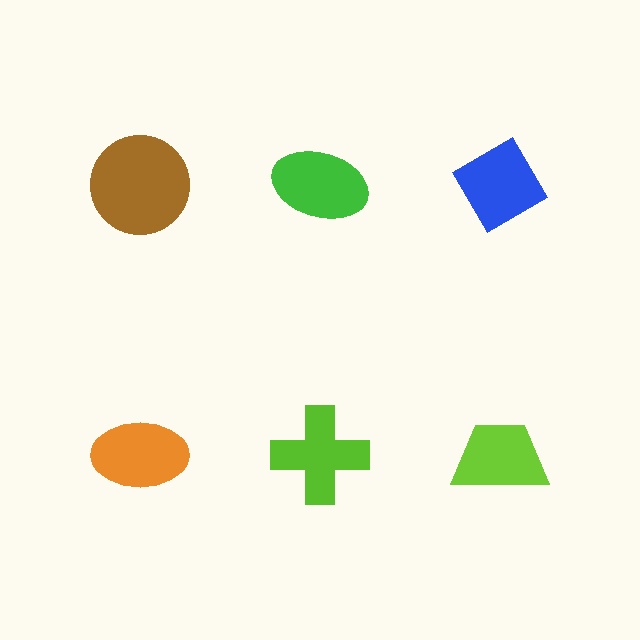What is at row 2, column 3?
A lime trapezoid.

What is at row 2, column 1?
An orange ellipse.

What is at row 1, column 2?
A green ellipse.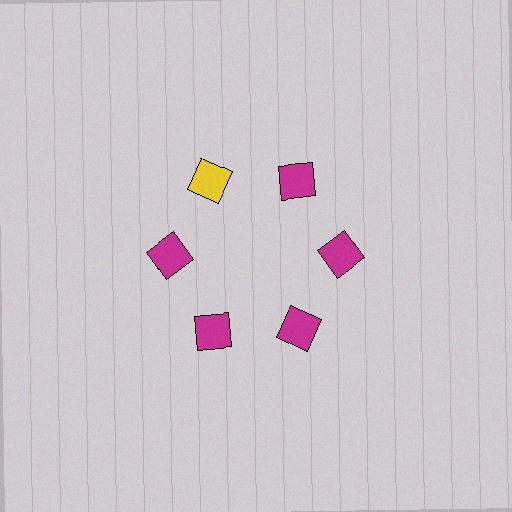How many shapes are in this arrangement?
There are 6 shapes arranged in a ring pattern.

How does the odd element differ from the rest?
It has a different color: yellow instead of magenta.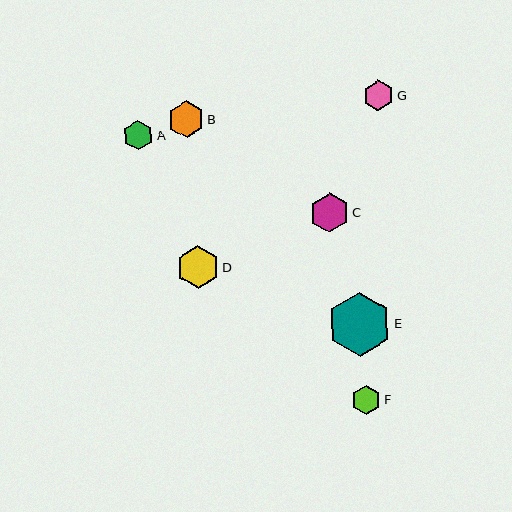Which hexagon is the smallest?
Hexagon F is the smallest with a size of approximately 29 pixels.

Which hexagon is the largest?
Hexagon E is the largest with a size of approximately 64 pixels.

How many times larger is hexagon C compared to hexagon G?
Hexagon C is approximately 1.3 times the size of hexagon G.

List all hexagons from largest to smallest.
From largest to smallest: E, D, C, B, G, A, F.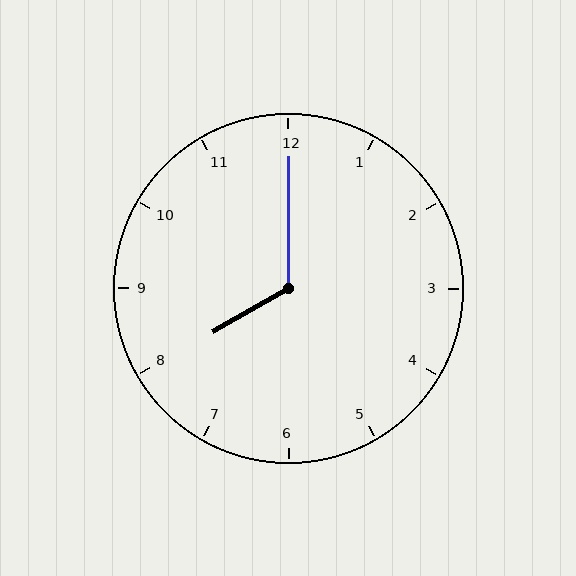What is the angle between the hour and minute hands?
Approximately 120 degrees.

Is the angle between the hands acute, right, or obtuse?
It is obtuse.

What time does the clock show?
8:00.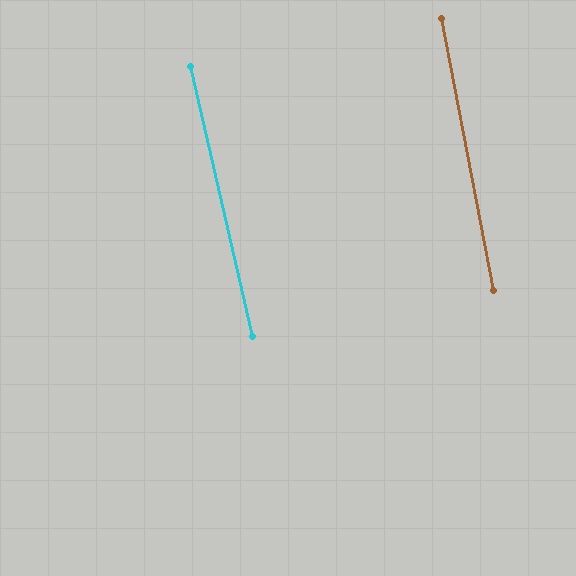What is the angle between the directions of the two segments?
Approximately 2 degrees.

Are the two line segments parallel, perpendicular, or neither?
Parallel — their directions differ by only 2.0°.